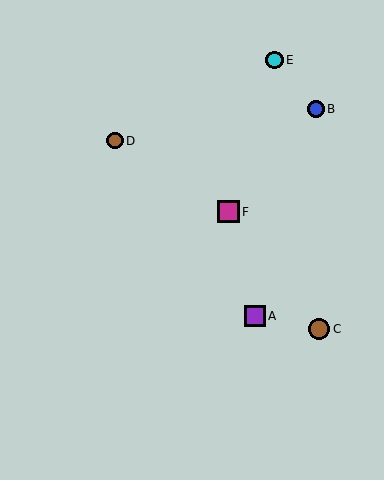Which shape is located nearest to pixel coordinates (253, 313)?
The purple square (labeled A) at (255, 316) is nearest to that location.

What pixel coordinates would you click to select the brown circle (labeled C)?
Click at (319, 329) to select the brown circle C.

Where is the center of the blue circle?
The center of the blue circle is at (316, 109).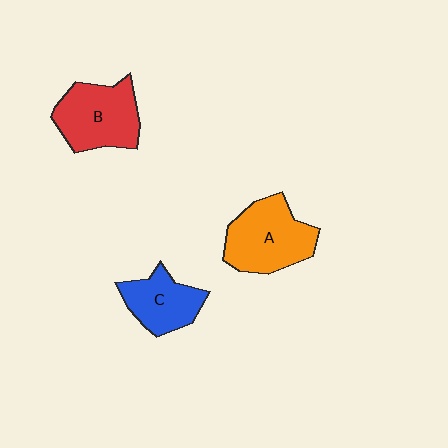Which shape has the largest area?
Shape A (orange).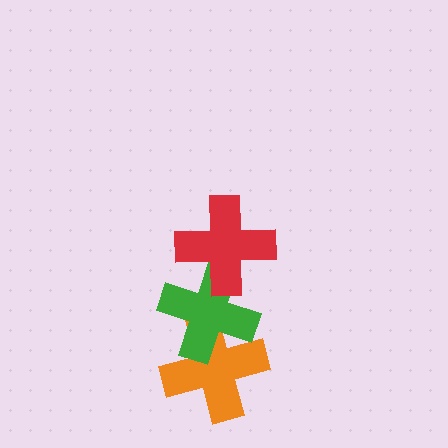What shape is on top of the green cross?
The red cross is on top of the green cross.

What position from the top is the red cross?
The red cross is 1st from the top.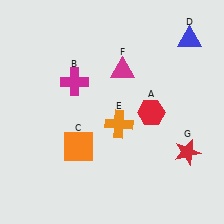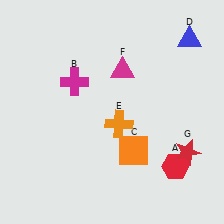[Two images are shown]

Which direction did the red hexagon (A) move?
The red hexagon (A) moved down.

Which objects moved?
The objects that moved are: the red hexagon (A), the orange square (C).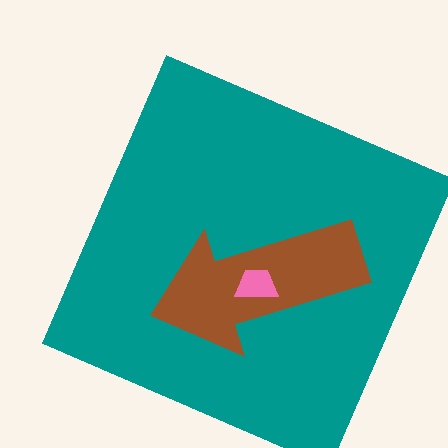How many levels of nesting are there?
3.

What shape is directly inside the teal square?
The brown arrow.